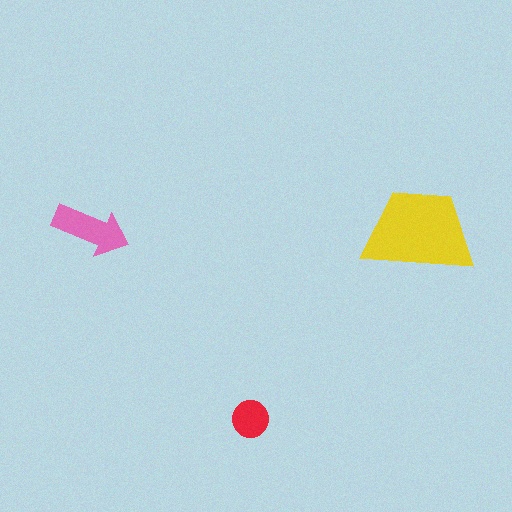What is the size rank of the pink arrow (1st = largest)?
2nd.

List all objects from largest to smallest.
The yellow trapezoid, the pink arrow, the red circle.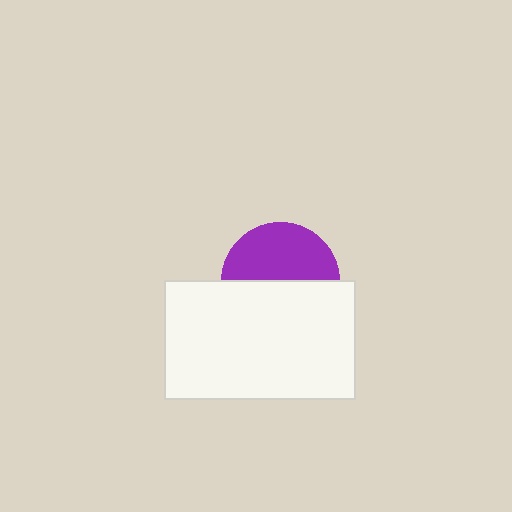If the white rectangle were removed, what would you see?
You would see the complete purple circle.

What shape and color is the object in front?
The object in front is a white rectangle.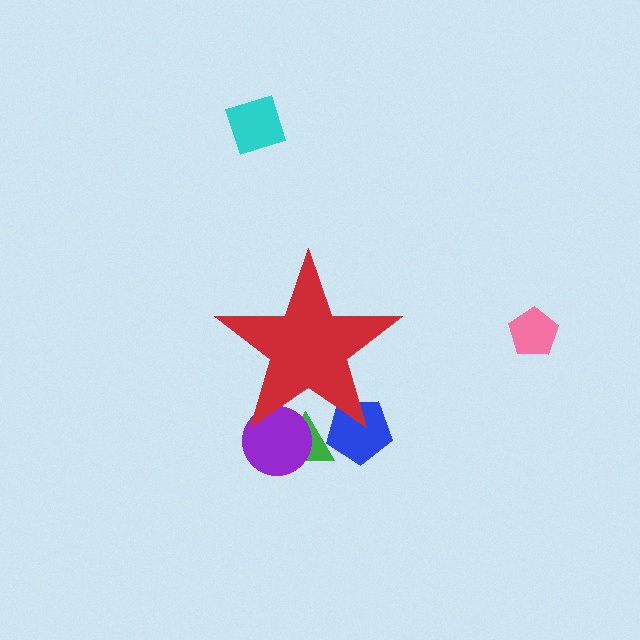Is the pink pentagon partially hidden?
No, the pink pentagon is fully visible.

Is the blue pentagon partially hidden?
Yes, the blue pentagon is partially hidden behind the red star.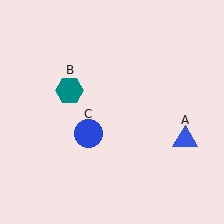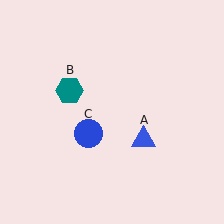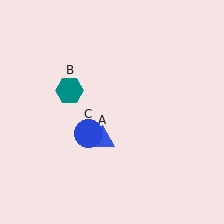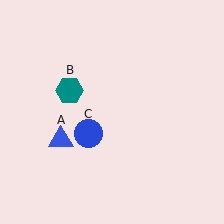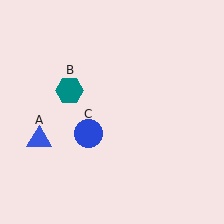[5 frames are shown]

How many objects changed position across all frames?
1 object changed position: blue triangle (object A).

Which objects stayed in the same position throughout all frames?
Teal hexagon (object B) and blue circle (object C) remained stationary.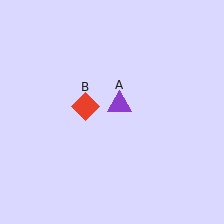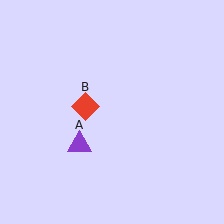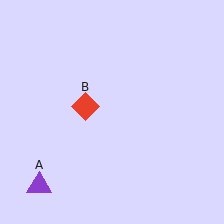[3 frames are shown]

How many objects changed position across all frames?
1 object changed position: purple triangle (object A).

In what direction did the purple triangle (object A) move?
The purple triangle (object A) moved down and to the left.